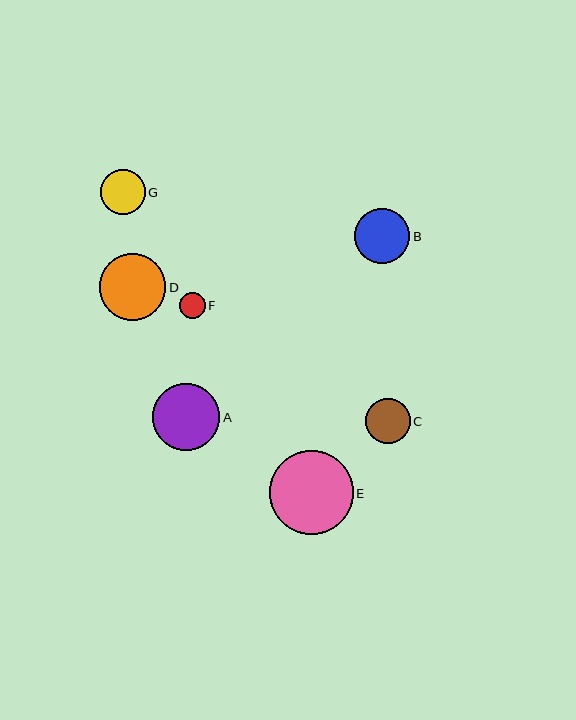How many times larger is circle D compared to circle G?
Circle D is approximately 1.5 times the size of circle G.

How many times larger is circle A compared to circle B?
Circle A is approximately 1.2 times the size of circle B.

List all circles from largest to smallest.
From largest to smallest: E, A, D, B, G, C, F.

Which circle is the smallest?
Circle F is the smallest with a size of approximately 26 pixels.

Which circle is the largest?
Circle E is the largest with a size of approximately 84 pixels.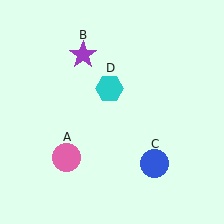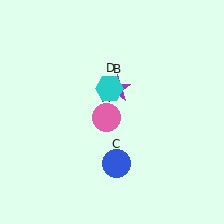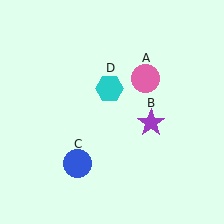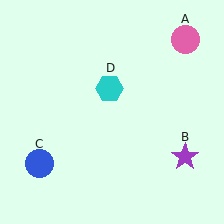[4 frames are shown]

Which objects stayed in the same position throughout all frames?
Cyan hexagon (object D) remained stationary.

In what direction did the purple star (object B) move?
The purple star (object B) moved down and to the right.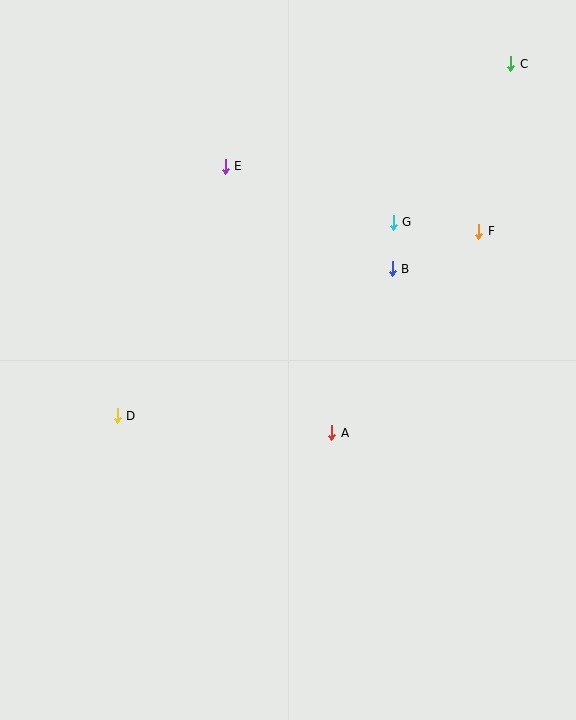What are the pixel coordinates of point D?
Point D is at (117, 416).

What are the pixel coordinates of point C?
Point C is at (511, 64).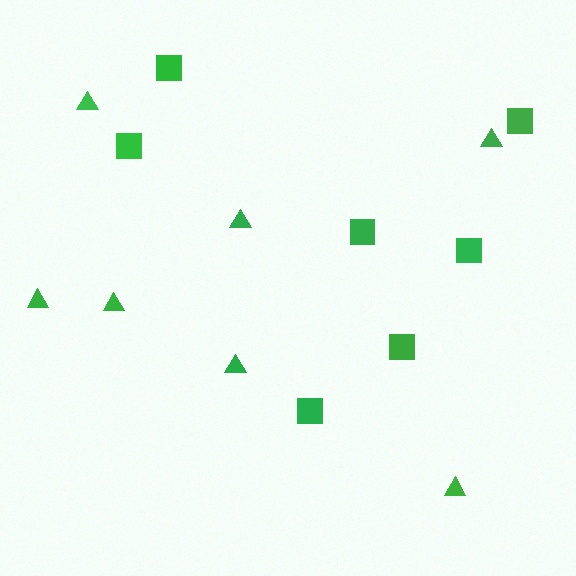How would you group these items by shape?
There are 2 groups: one group of squares (7) and one group of triangles (7).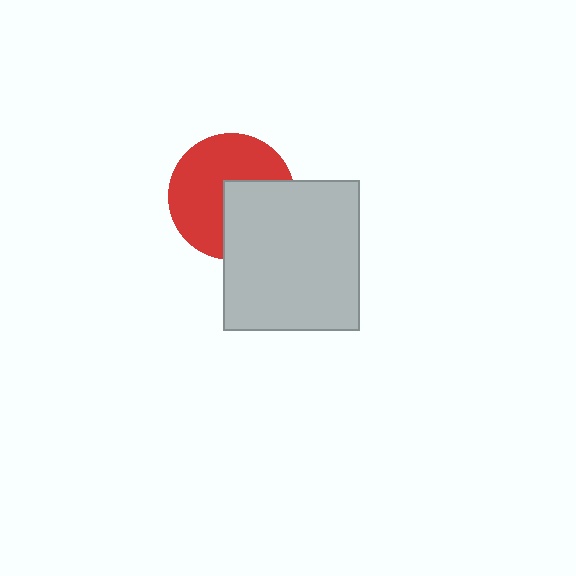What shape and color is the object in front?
The object in front is a light gray rectangle.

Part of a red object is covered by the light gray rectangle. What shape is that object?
It is a circle.